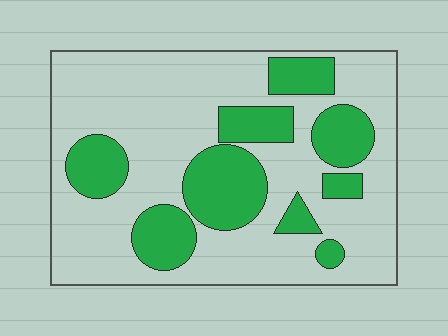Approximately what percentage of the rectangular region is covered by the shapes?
Approximately 30%.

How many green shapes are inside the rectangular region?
9.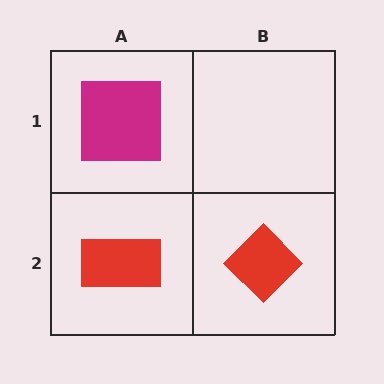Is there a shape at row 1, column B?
No, that cell is empty.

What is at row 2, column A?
A red rectangle.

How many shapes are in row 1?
1 shape.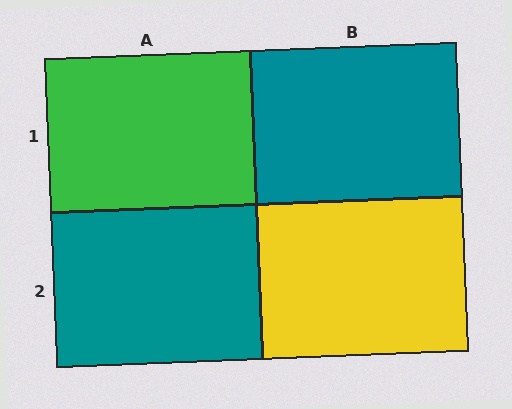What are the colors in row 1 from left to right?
Green, teal.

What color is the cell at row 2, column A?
Teal.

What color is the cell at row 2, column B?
Yellow.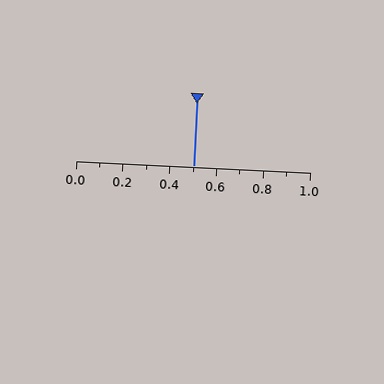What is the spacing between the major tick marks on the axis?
The major ticks are spaced 0.2 apart.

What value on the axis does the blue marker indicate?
The marker indicates approximately 0.5.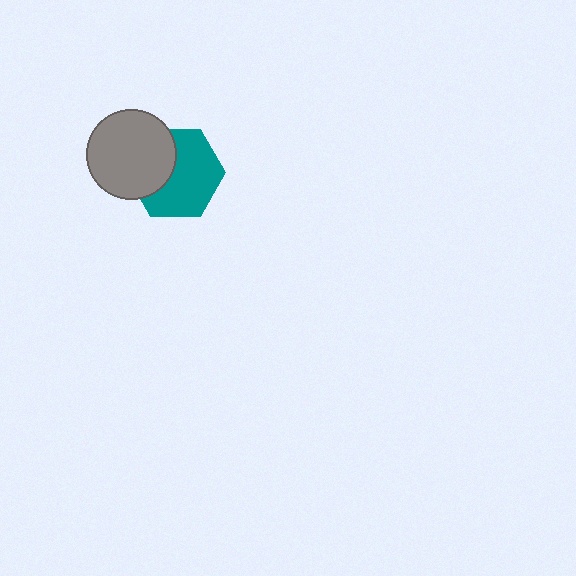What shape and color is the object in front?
The object in front is a gray circle.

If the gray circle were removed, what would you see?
You would see the complete teal hexagon.